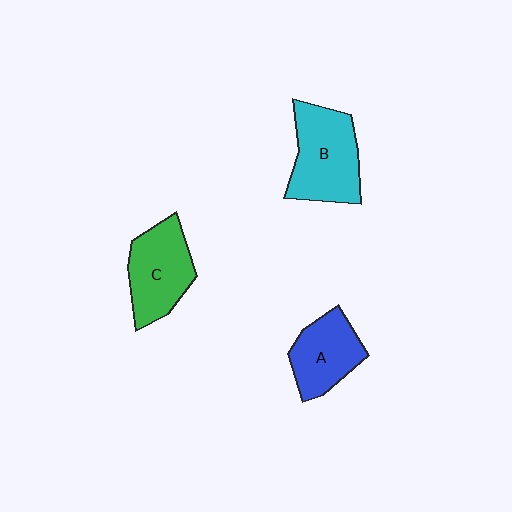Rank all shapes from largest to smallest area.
From largest to smallest: B (cyan), C (green), A (blue).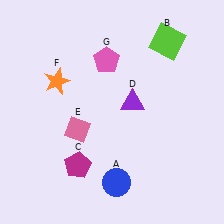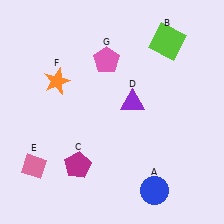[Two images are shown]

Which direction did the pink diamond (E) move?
The pink diamond (E) moved left.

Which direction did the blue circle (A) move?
The blue circle (A) moved right.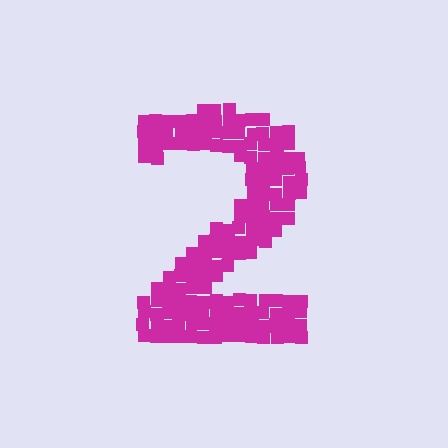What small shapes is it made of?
It is made of small squares.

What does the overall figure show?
The overall figure shows the digit 2.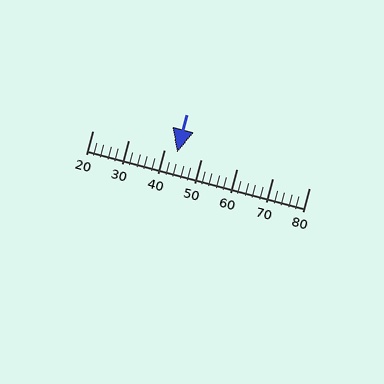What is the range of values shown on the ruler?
The ruler shows values from 20 to 80.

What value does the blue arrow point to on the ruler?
The blue arrow points to approximately 43.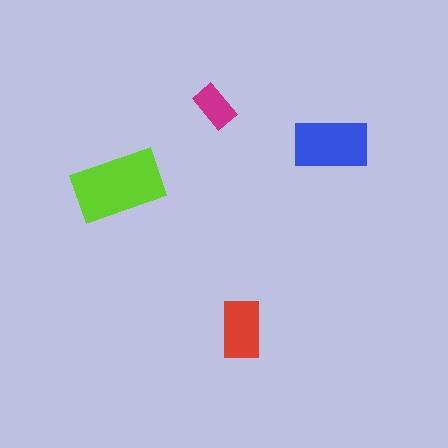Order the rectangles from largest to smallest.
the lime one, the blue one, the red one, the magenta one.